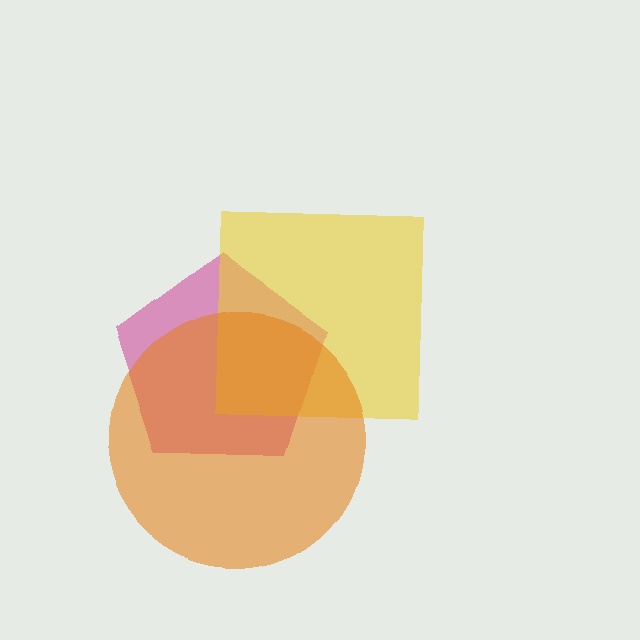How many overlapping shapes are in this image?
There are 3 overlapping shapes in the image.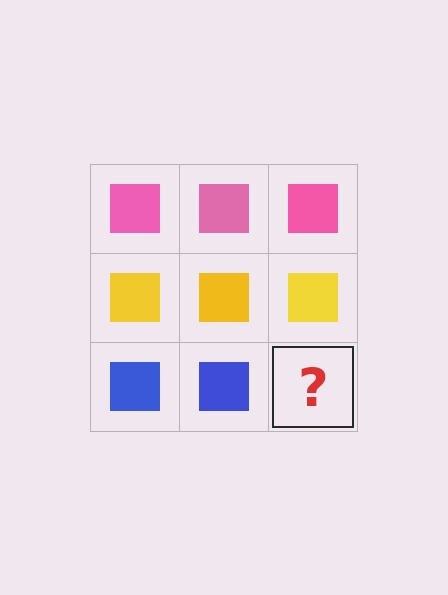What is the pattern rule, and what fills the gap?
The rule is that each row has a consistent color. The gap should be filled with a blue square.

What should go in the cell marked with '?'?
The missing cell should contain a blue square.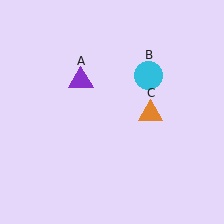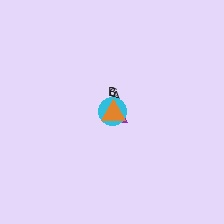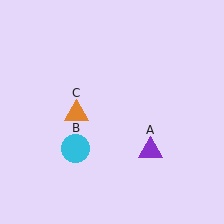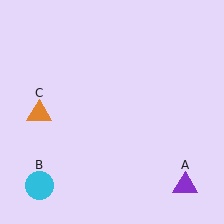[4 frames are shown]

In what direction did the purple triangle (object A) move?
The purple triangle (object A) moved down and to the right.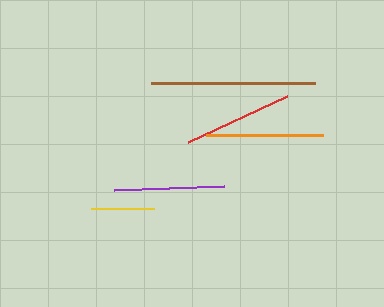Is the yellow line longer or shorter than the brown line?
The brown line is longer than the yellow line.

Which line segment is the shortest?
The yellow line is the shortest at approximately 63 pixels.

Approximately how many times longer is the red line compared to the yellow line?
The red line is approximately 1.7 times the length of the yellow line.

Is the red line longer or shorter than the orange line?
The orange line is longer than the red line.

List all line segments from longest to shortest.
From longest to shortest: brown, orange, purple, red, yellow.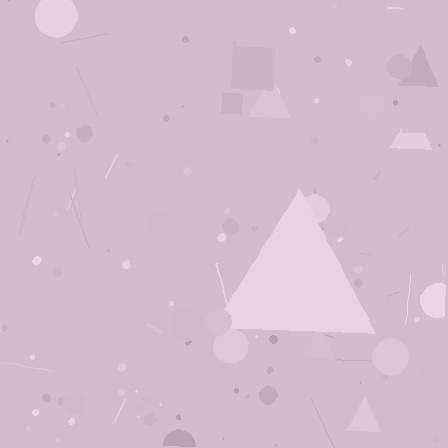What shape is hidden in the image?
A triangle is hidden in the image.